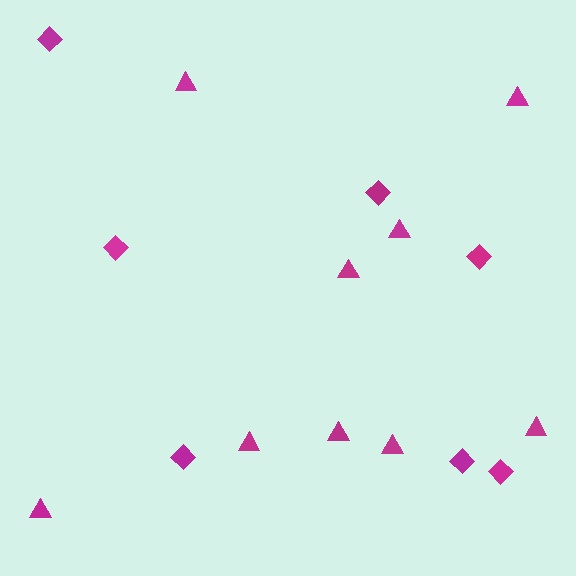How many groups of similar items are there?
There are 2 groups: one group of triangles (9) and one group of diamonds (7).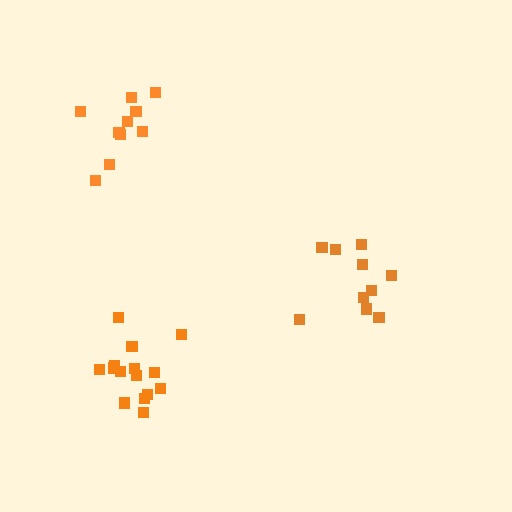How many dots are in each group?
Group 1: 10 dots, Group 2: 15 dots, Group 3: 10 dots (35 total).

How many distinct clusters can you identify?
There are 3 distinct clusters.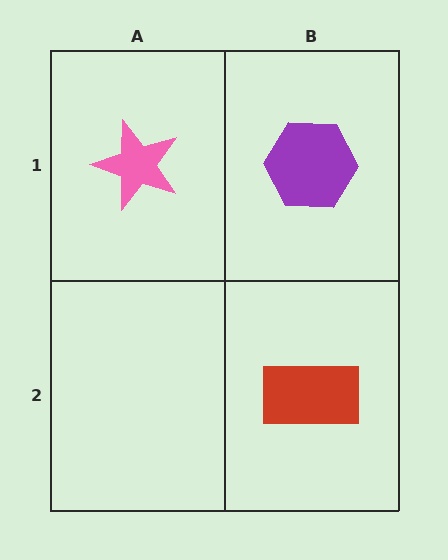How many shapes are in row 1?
2 shapes.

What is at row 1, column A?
A pink star.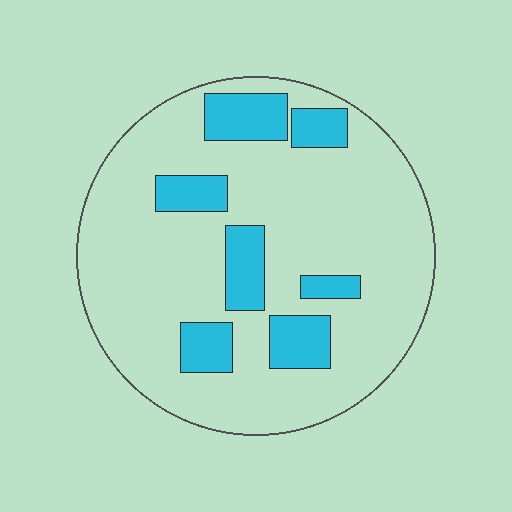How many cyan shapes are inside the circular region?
7.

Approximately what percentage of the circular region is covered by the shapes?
Approximately 20%.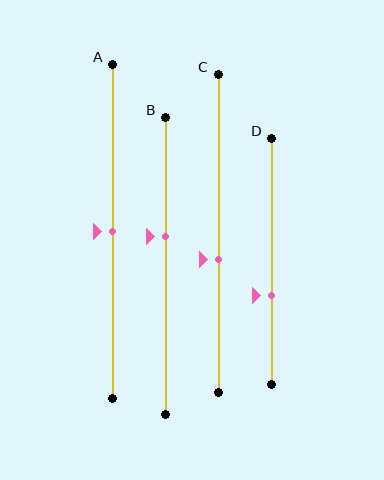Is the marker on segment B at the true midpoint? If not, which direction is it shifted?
No, the marker on segment B is shifted upward by about 10% of the segment length.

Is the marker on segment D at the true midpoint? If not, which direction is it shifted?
No, the marker on segment D is shifted downward by about 14% of the segment length.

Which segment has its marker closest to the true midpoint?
Segment A has its marker closest to the true midpoint.